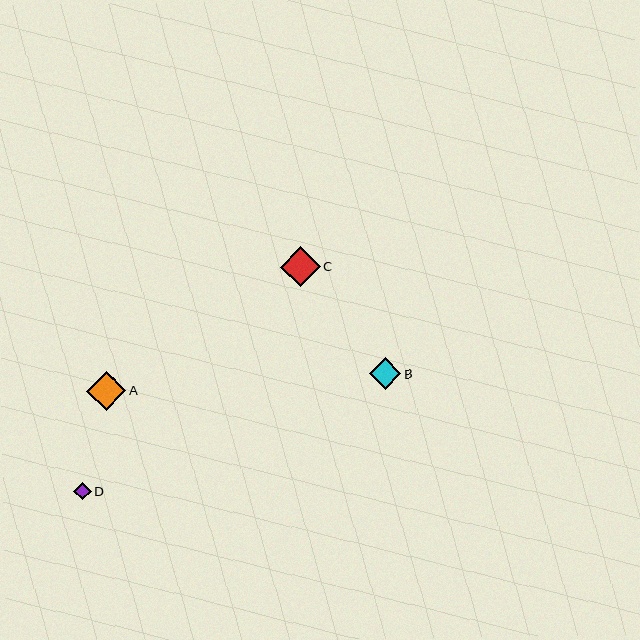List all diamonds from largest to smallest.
From largest to smallest: C, A, B, D.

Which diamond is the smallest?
Diamond D is the smallest with a size of approximately 17 pixels.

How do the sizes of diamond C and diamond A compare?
Diamond C and diamond A are approximately the same size.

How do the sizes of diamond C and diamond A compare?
Diamond C and diamond A are approximately the same size.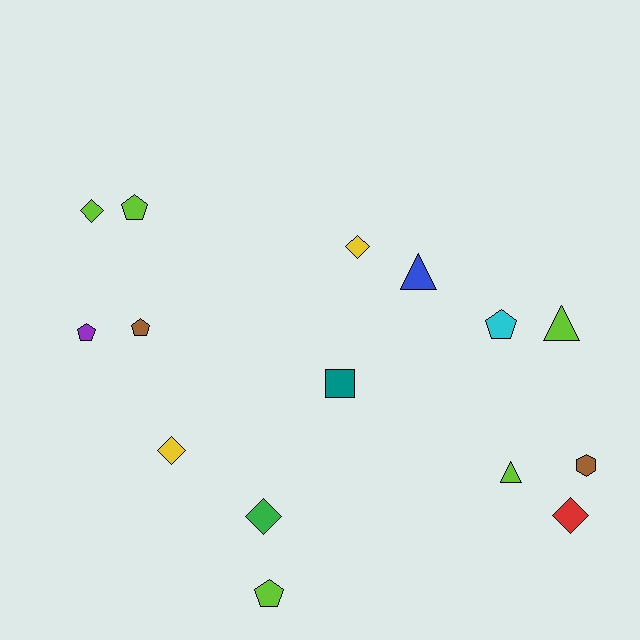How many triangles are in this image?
There are 3 triangles.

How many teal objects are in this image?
There is 1 teal object.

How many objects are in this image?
There are 15 objects.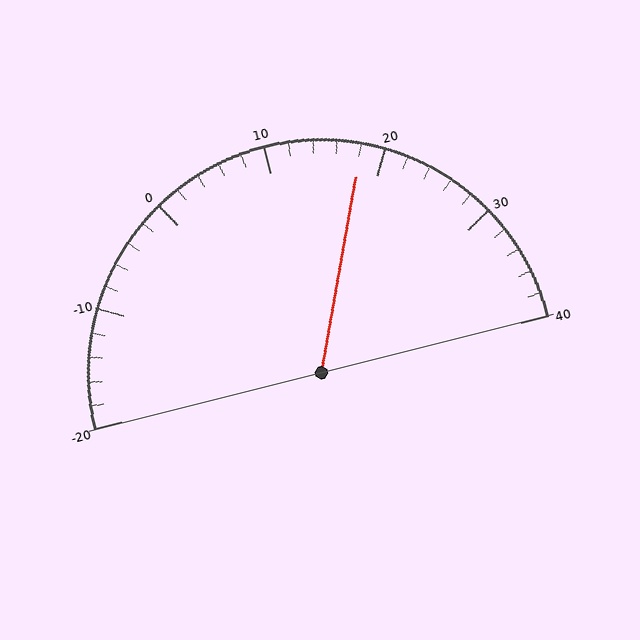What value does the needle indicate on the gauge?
The needle indicates approximately 18.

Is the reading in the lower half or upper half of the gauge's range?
The reading is in the upper half of the range (-20 to 40).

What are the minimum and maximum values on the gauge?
The gauge ranges from -20 to 40.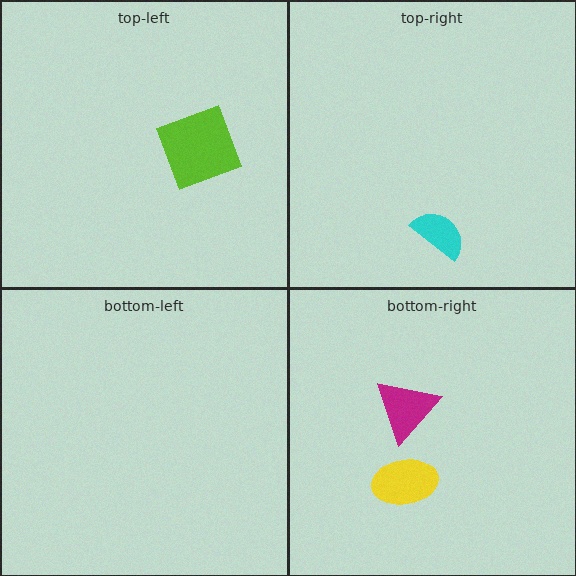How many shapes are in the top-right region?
1.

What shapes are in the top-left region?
The lime diamond.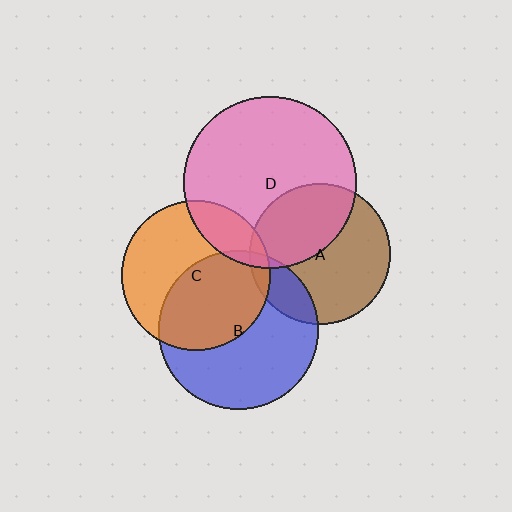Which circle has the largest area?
Circle D (pink).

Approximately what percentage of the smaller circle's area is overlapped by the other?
Approximately 5%.